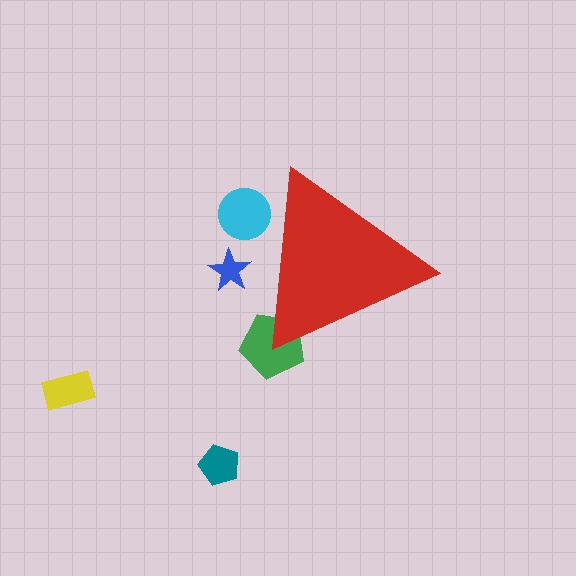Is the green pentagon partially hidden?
Yes, the green pentagon is partially hidden behind the red triangle.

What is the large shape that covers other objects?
A red triangle.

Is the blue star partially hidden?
Yes, the blue star is partially hidden behind the red triangle.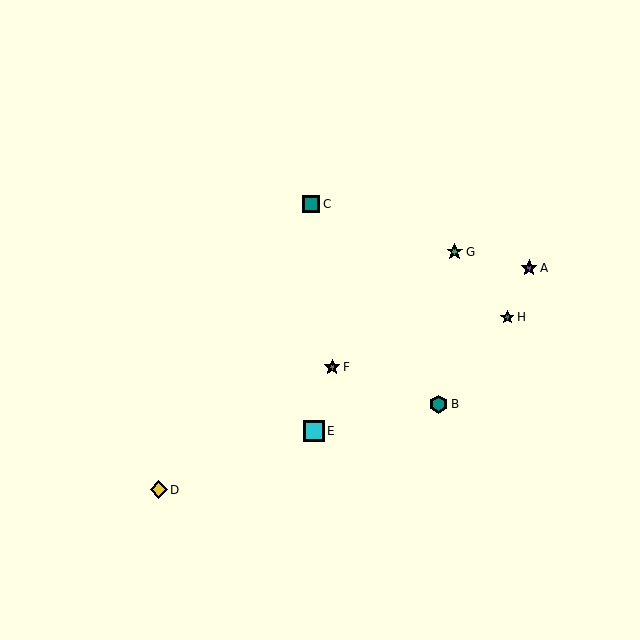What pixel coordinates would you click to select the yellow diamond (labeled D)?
Click at (159, 490) to select the yellow diamond D.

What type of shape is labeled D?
Shape D is a yellow diamond.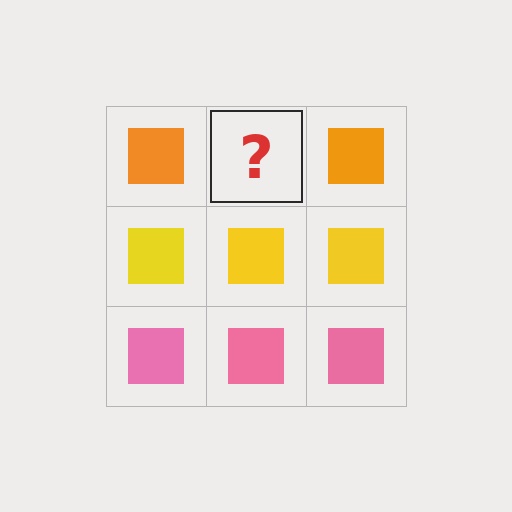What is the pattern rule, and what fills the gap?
The rule is that each row has a consistent color. The gap should be filled with an orange square.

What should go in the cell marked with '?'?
The missing cell should contain an orange square.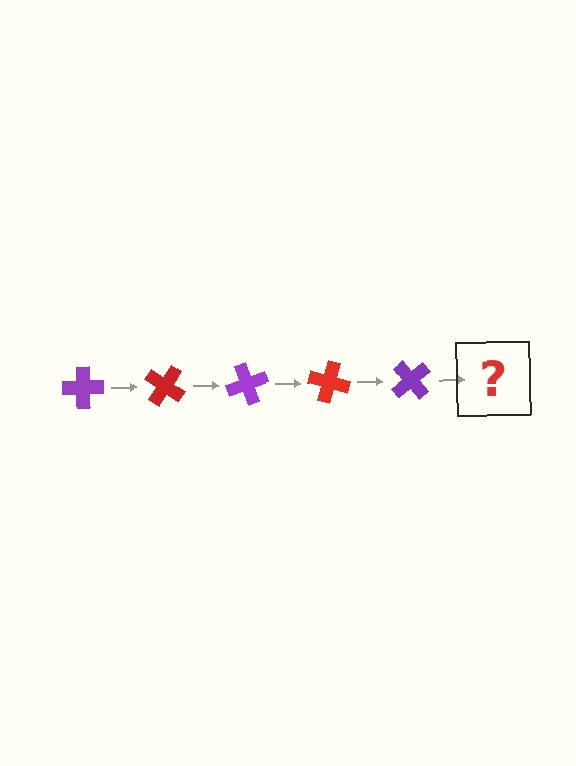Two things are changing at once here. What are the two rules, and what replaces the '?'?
The two rules are that it rotates 35 degrees each step and the color cycles through purple and red. The '?' should be a red cross, rotated 175 degrees from the start.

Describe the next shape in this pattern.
It should be a red cross, rotated 175 degrees from the start.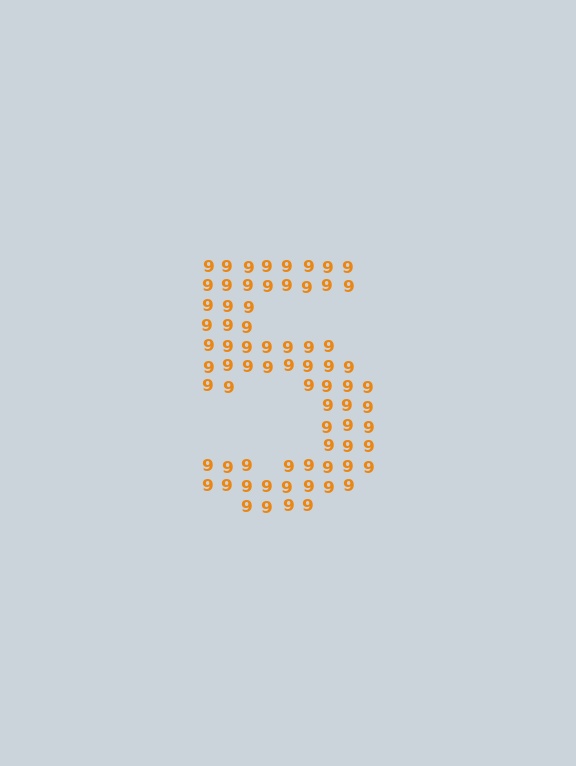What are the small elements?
The small elements are digit 9's.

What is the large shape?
The large shape is the digit 5.